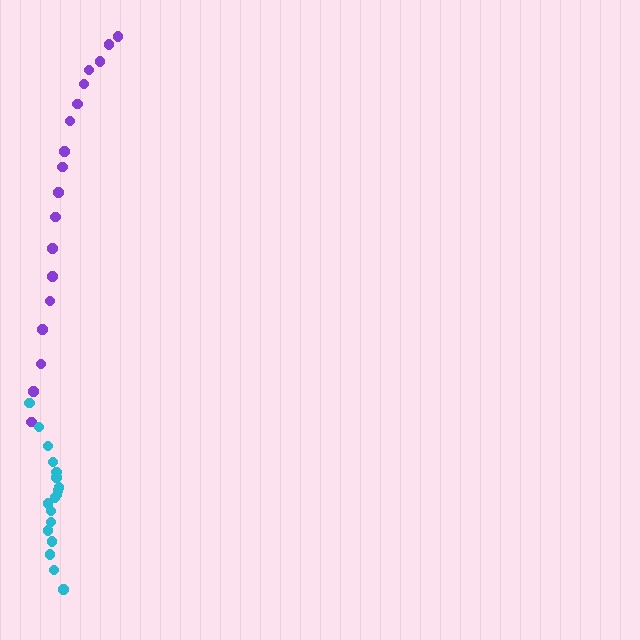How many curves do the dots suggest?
There are 2 distinct paths.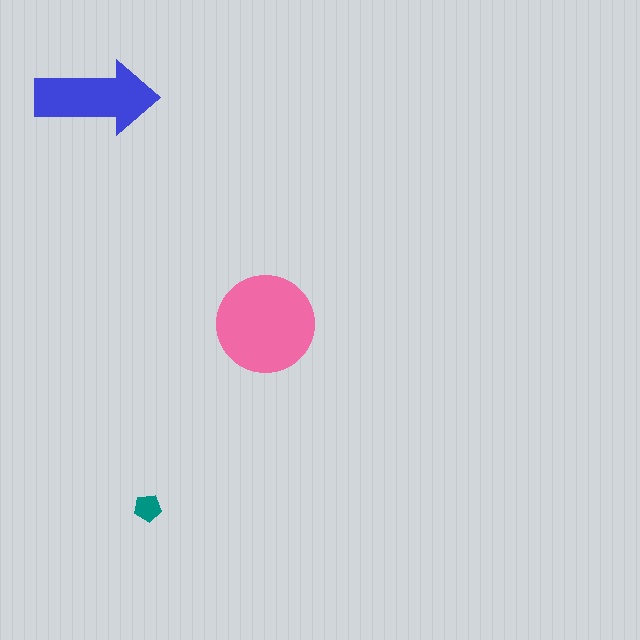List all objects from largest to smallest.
The pink circle, the blue arrow, the teal pentagon.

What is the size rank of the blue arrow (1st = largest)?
2nd.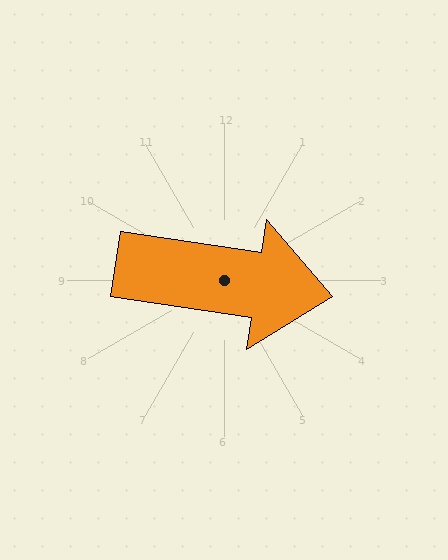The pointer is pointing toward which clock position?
Roughly 3 o'clock.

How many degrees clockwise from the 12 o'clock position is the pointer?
Approximately 99 degrees.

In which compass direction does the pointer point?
East.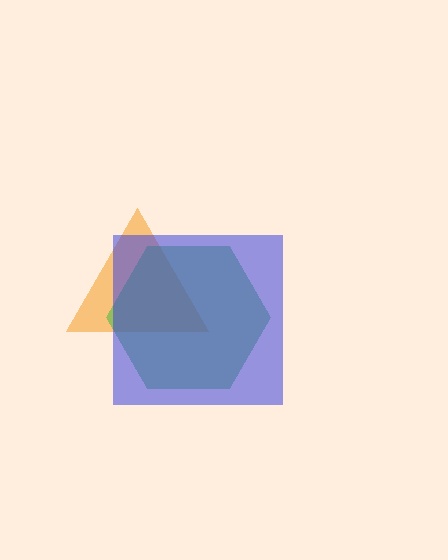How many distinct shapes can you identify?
There are 3 distinct shapes: an orange triangle, a green hexagon, a blue square.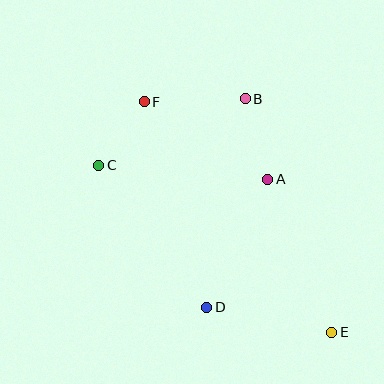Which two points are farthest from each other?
Points E and F are farthest from each other.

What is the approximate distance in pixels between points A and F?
The distance between A and F is approximately 146 pixels.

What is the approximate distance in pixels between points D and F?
The distance between D and F is approximately 215 pixels.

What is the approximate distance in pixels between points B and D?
The distance between B and D is approximately 212 pixels.